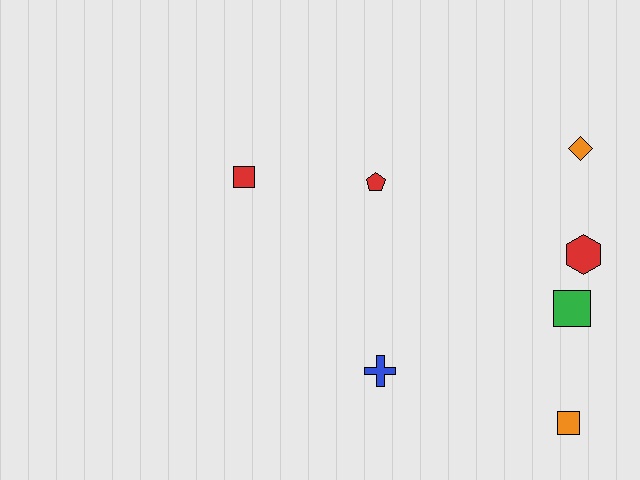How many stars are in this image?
There are no stars.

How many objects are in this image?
There are 7 objects.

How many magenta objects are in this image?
There are no magenta objects.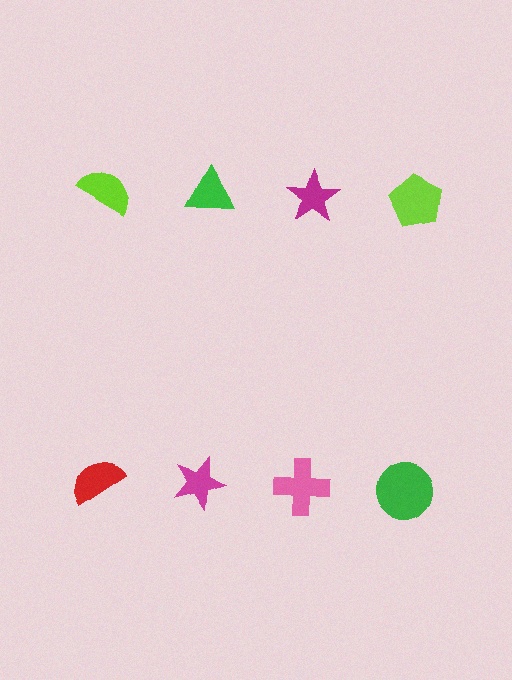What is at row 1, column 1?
A lime semicircle.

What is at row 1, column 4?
A lime pentagon.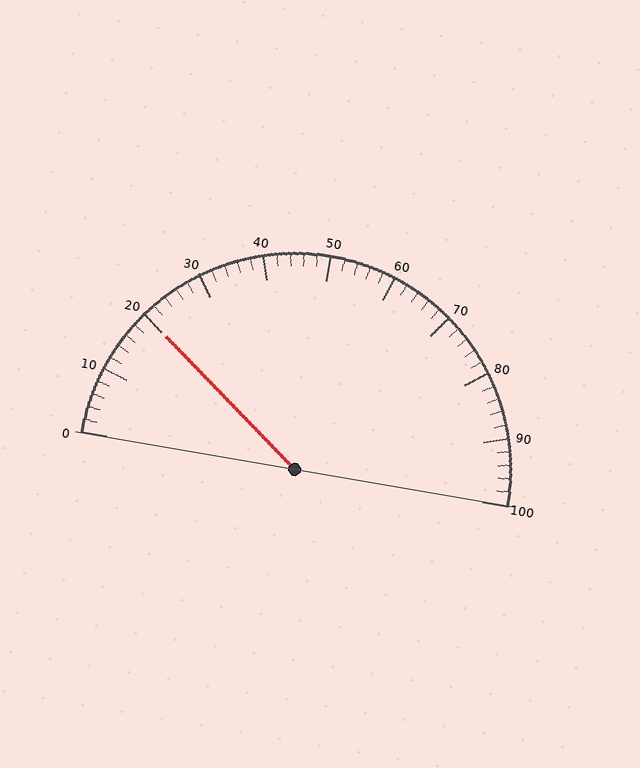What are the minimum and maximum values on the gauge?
The gauge ranges from 0 to 100.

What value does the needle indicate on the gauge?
The needle indicates approximately 20.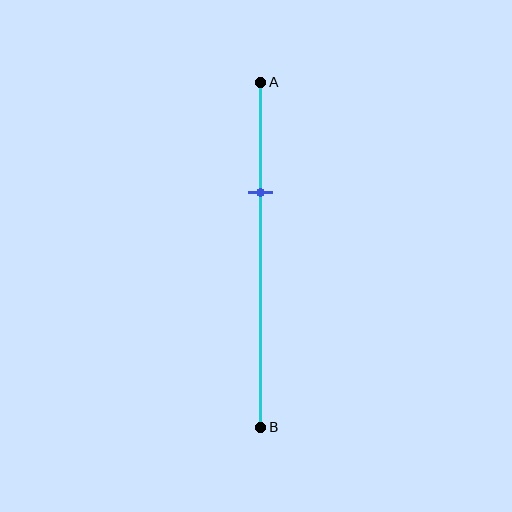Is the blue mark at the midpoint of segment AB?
No, the mark is at about 30% from A, not at the 50% midpoint.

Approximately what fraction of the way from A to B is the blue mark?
The blue mark is approximately 30% of the way from A to B.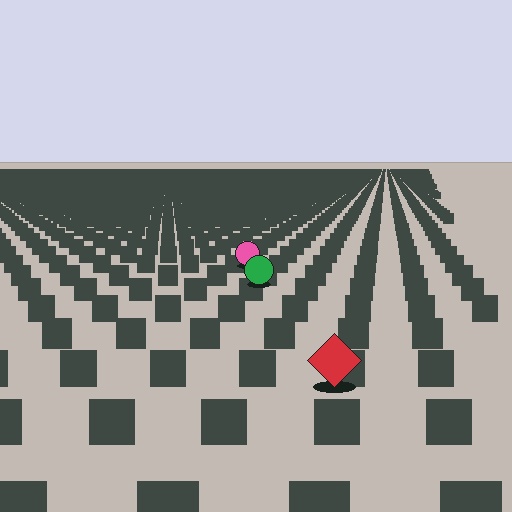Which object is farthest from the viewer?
The pink circle is farthest from the viewer. It appears smaller and the ground texture around it is denser.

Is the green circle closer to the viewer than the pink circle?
Yes. The green circle is closer — you can tell from the texture gradient: the ground texture is coarser near it.